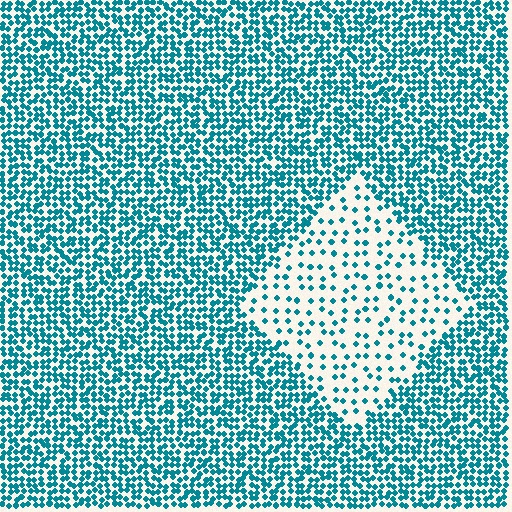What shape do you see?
I see a diamond.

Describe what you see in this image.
The image contains small teal elements arranged at two different densities. A diamond-shaped region is visible where the elements are less densely packed than the surrounding area.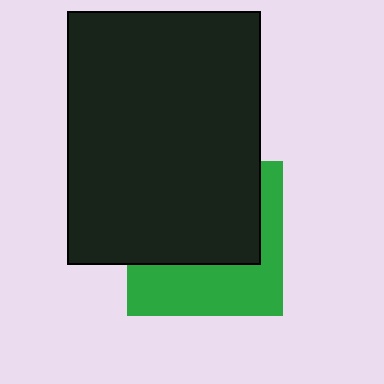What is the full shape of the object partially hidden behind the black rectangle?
The partially hidden object is a green square.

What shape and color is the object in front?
The object in front is a black rectangle.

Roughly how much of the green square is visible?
A small part of it is visible (roughly 42%).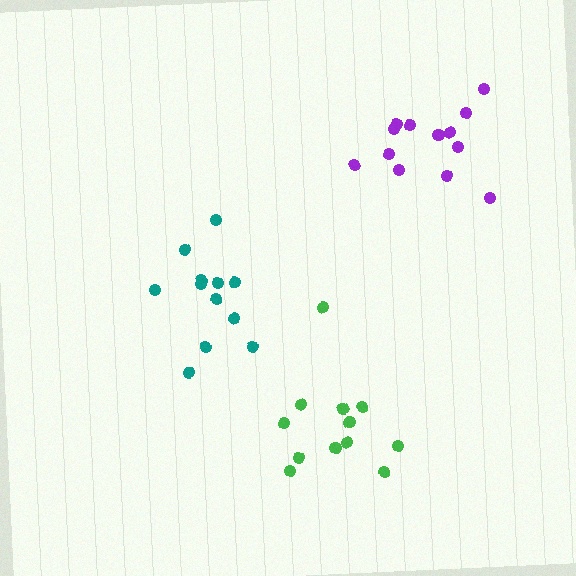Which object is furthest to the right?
The purple cluster is rightmost.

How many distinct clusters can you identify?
There are 3 distinct clusters.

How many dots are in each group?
Group 1: 12 dots, Group 2: 12 dots, Group 3: 13 dots (37 total).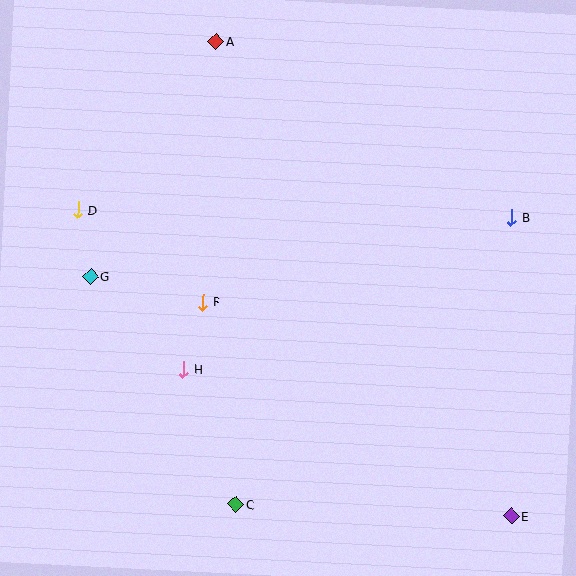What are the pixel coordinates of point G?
Point G is at (90, 277).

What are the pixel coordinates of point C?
Point C is at (236, 504).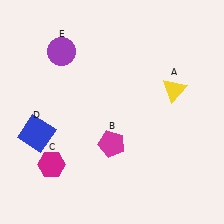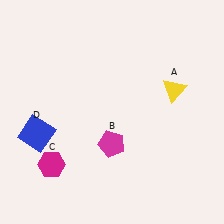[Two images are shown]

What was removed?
The purple circle (E) was removed in Image 2.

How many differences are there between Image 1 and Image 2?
There is 1 difference between the two images.